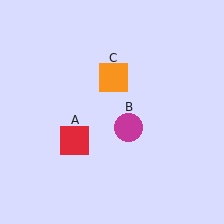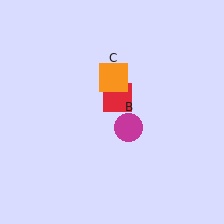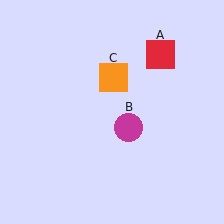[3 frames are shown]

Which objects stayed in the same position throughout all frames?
Magenta circle (object B) and orange square (object C) remained stationary.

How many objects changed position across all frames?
1 object changed position: red square (object A).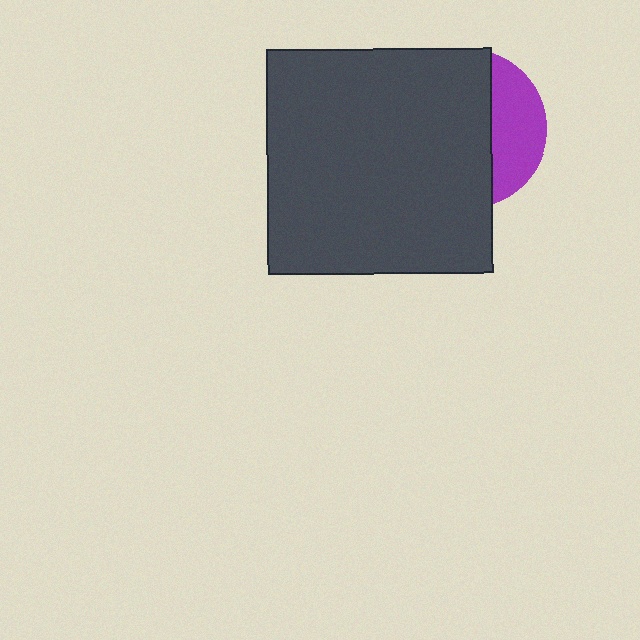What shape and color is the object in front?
The object in front is a dark gray square.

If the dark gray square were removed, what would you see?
You would see the complete purple circle.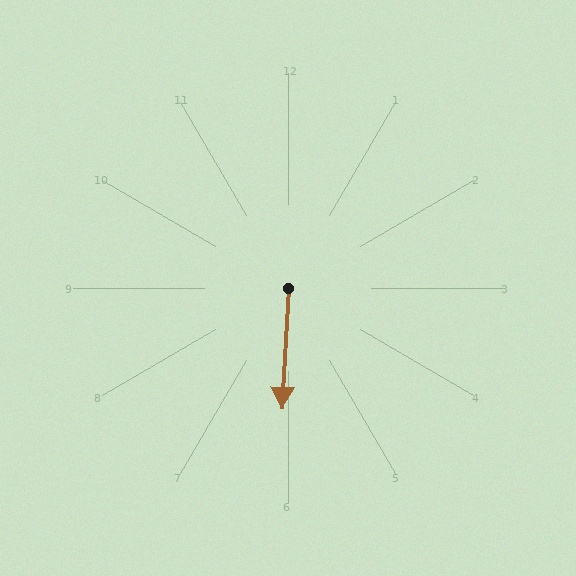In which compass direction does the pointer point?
South.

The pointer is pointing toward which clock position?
Roughly 6 o'clock.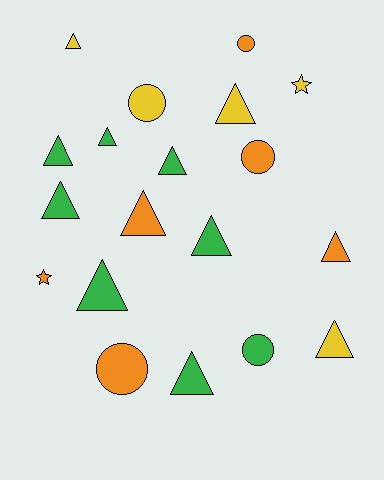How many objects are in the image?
There are 19 objects.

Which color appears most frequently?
Green, with 8 objects.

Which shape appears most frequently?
Triangle, with 12 objects.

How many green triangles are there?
There are 7 green triangles.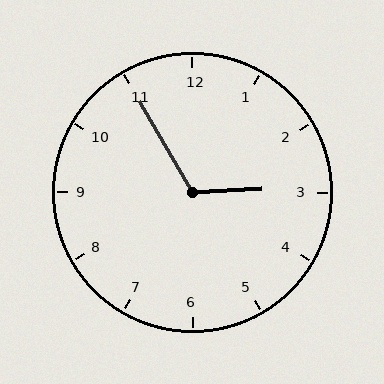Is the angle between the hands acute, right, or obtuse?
It is obtuse.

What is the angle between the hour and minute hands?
Approximately 118 degrees.